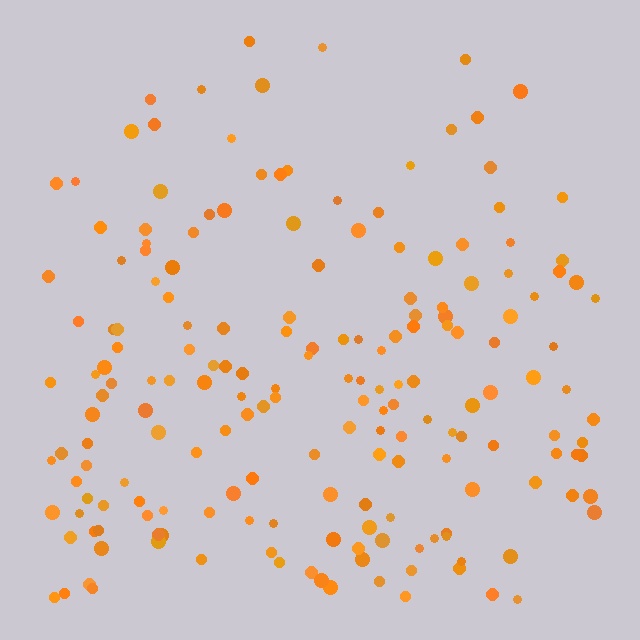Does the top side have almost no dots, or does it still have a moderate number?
Still a moderate number, just noticeably fewer than the bottom.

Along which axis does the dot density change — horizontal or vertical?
Vertical.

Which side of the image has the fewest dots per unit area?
The top.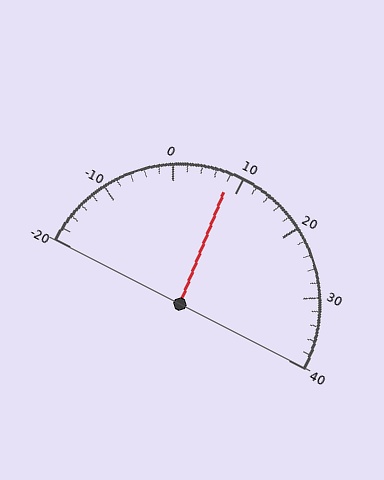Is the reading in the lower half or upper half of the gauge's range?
The reading is in the lower half of the range (-20 to 40).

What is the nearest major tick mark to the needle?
The nearest major tick mark is 10.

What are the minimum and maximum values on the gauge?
The gauge ranges from -20 to 40.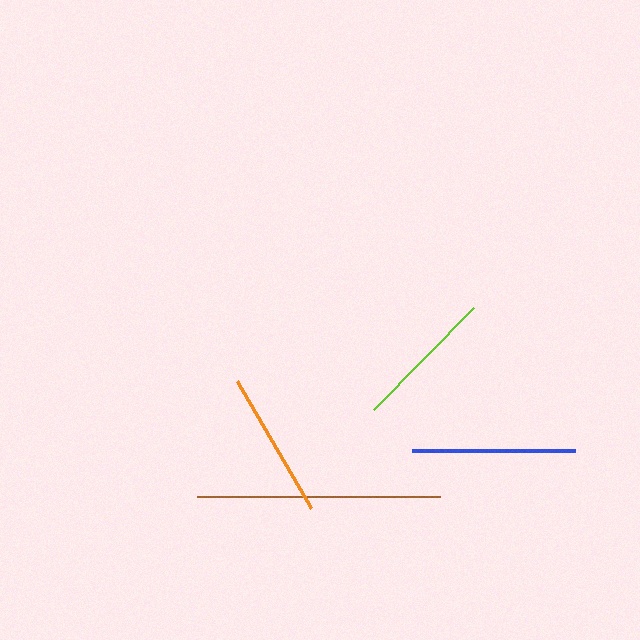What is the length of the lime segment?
The lime segment is approximately 143 pixels long.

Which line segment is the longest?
The brown line is the longest at approximately 242 pixels.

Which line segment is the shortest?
The lime line is the shortest at approximately 143 pixels.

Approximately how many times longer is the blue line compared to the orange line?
The blue line is approximately 1.1 times the length of the orange line.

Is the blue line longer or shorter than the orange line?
The blue line is longer than the orange line.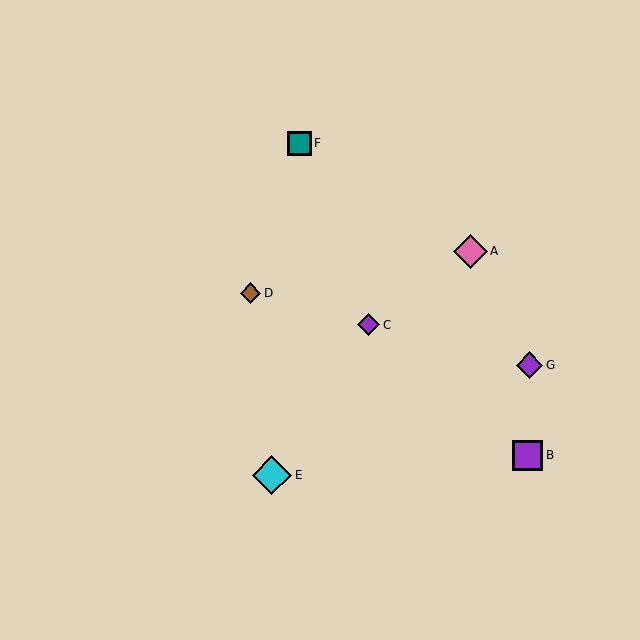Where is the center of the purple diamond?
The center of the purple diamond is at (530, 365).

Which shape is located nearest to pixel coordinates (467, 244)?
The pink diamond (labeled A) at (470, 251) is nearest to that location.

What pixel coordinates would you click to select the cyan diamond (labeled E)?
Click at (272, 475) to select the cyan diamond E.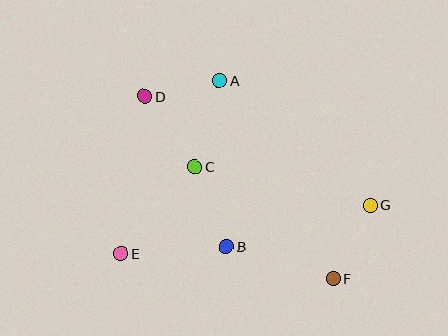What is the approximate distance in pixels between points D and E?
The distance between D and E is approximately 159 pixels.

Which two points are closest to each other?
Points A and D are closest to each other.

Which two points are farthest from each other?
Points D and F are farthest from each other.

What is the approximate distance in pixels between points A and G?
The distance between A and G is approximately 196 pixels.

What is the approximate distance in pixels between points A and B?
The distance between A and B is approximately 166 pixels.